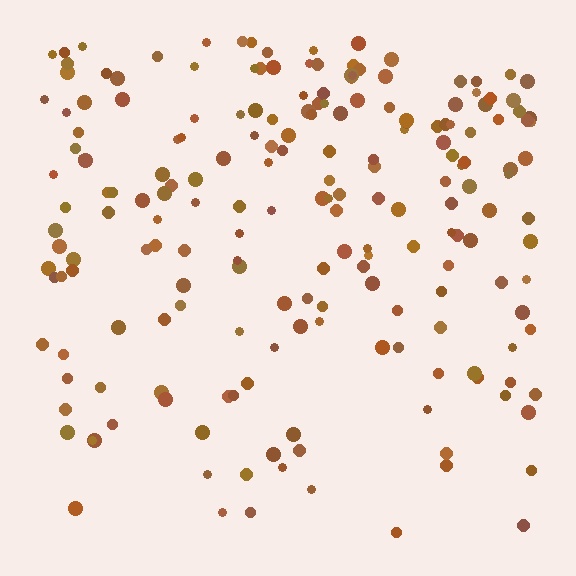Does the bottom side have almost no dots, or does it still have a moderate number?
Still a moderate number, just noticeably fewer than the top.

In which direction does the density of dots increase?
From bottom to top, with the top side densest.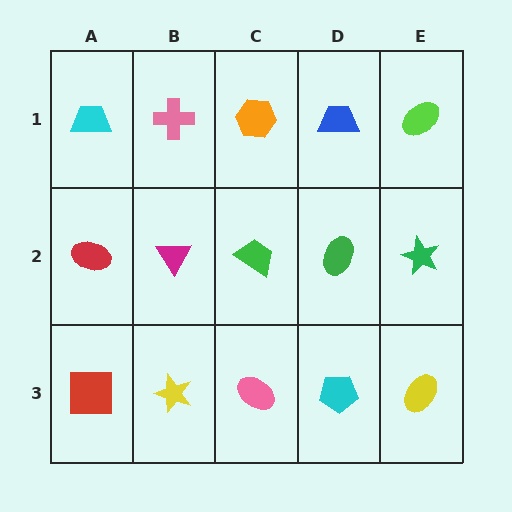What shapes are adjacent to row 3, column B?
A magenta triangle (row 2, column B), a red square (row 3, column A), a pink ellipse (row 3, column C).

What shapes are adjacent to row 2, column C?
An orange hexagon (row 1, column C), a pink ellipse (row 3, column C), a magenta triangle (row 2, column B), a green ellipse (row 2, column D).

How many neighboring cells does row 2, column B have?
4.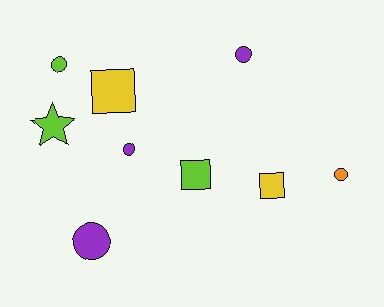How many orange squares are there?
There are no orange squares.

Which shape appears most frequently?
Circle, with 5 objects.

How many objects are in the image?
There are 9 objects.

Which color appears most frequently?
Purple, with 3 objects.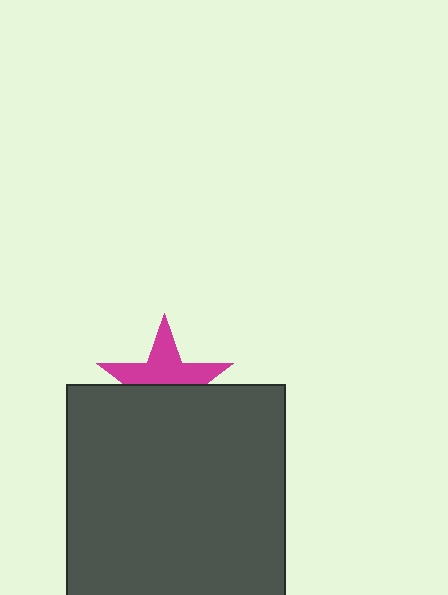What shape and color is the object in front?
The object in front is a dark gray square.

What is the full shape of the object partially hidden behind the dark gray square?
The partially hidden object is a magenta star.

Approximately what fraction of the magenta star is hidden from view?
Roughly 49% of the magenta star is hidden behind the dark gray square.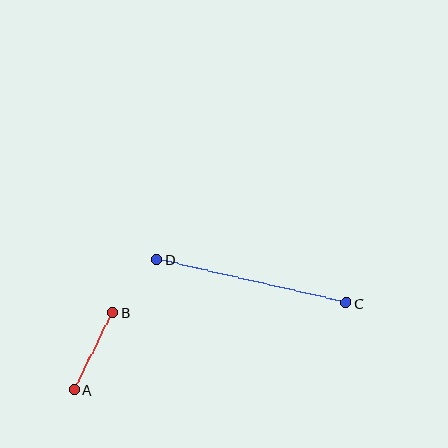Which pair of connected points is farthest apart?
Points C and D are farthest apart.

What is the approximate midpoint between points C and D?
The midpoint is at approximately (251, 281) pixels.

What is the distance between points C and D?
The distance is approximately 194 pixels.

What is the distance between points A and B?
The distance is approximately 86 pixels.